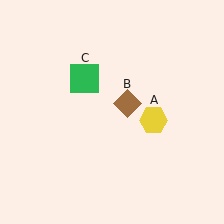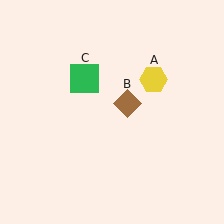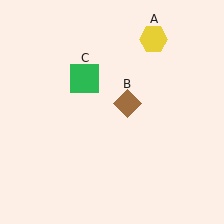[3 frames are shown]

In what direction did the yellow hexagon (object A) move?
The yellow hexagon (object A) moved up.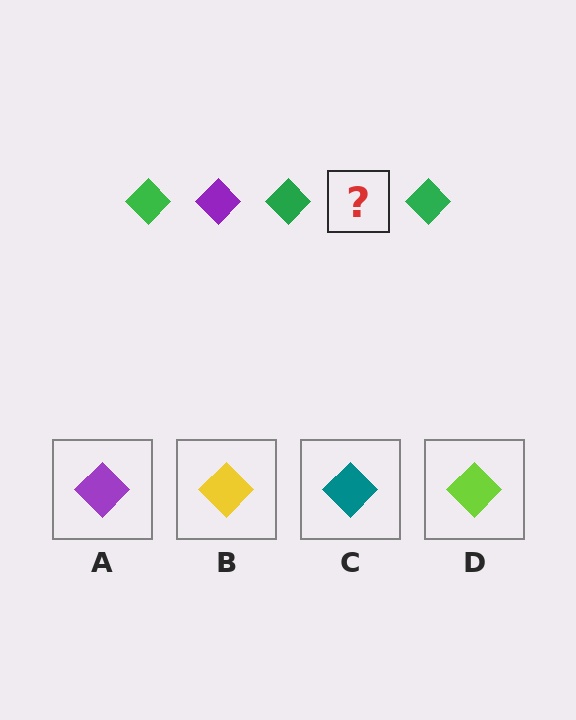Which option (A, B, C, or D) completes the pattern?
A.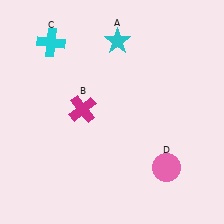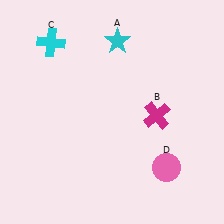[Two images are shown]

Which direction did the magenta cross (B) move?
The magenta cross (B) moved right.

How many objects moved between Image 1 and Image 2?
1 object moved between the two images.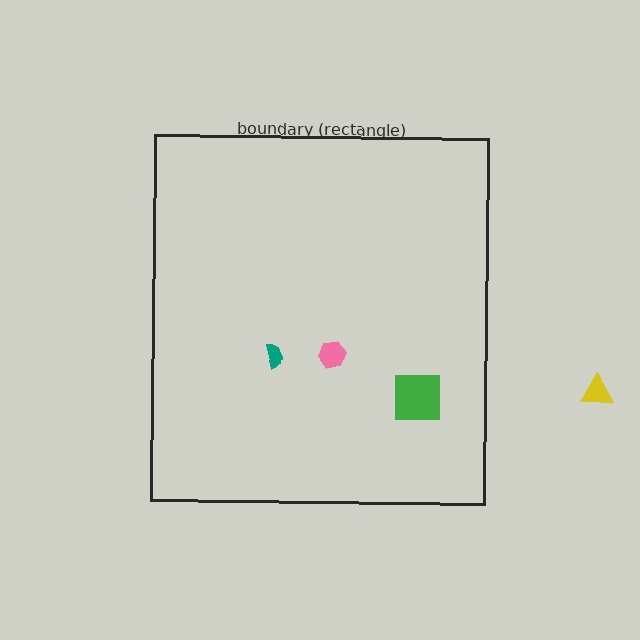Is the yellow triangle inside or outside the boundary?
Outside.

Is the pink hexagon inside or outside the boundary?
Inside.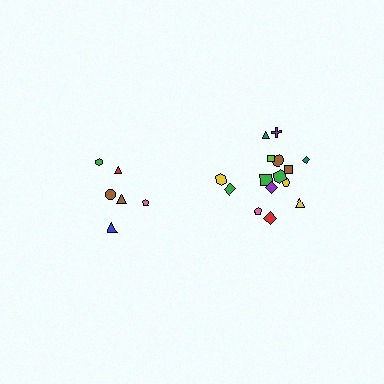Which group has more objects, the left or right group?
The right group.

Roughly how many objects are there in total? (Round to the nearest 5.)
Roughly 20 objects in total.